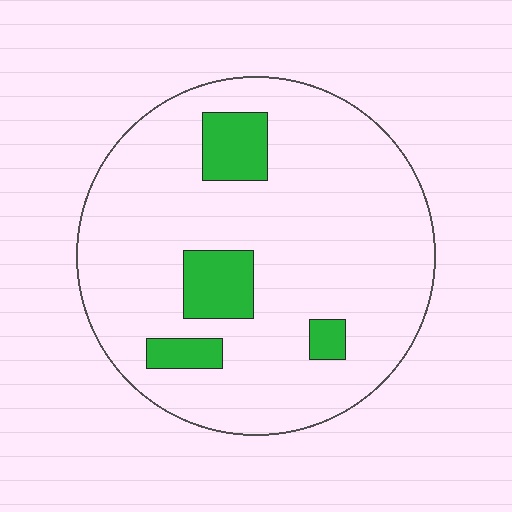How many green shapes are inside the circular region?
4.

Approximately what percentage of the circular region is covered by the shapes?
Approximately 15%.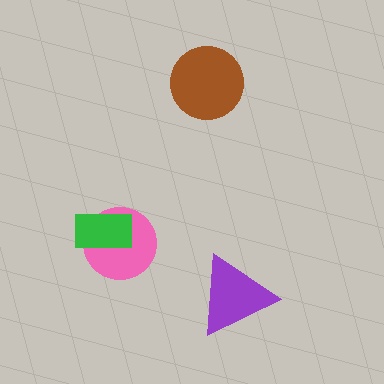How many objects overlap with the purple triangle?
0 objects overlap with the purple triangle.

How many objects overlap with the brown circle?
0 objects overlap with the brown circle.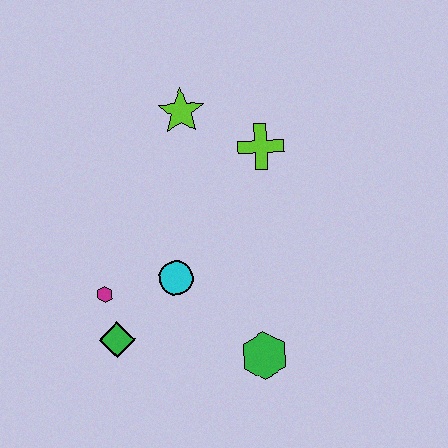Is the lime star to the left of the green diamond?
No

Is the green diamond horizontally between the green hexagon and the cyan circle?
No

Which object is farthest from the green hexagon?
The lime star is farthest from the green hexagon.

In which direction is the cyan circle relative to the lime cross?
The cyan circle is below the lime cross.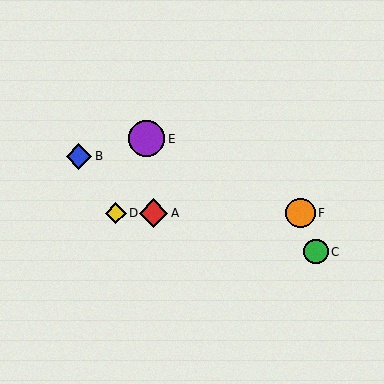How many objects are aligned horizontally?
3 objects (A, D, F) are aligned horizontally.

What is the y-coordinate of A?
Object A is at y≈213.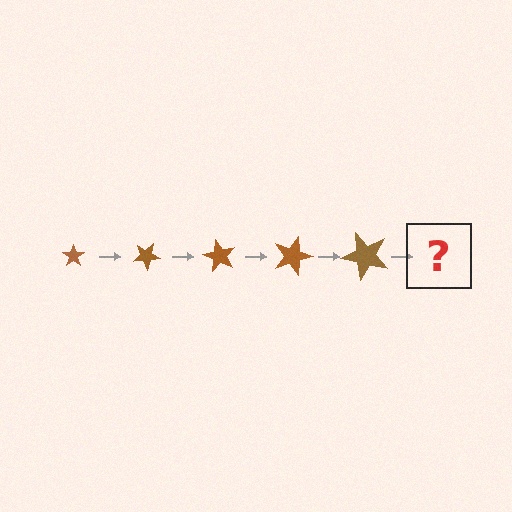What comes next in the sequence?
The next element should be a star, larger than the previous one and rotated 150 degrees from the start.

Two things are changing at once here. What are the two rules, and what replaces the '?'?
The two rules are that the star grows larger each step and it rotates 30 degrees each step. The '?' should be a star, larger than the previous one and rotated 150 degrees from the start.